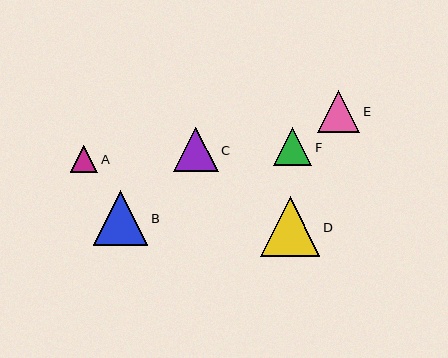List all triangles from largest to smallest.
From largest to smallest: D, B, C, E, F, A.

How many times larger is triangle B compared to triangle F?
Triangle B is approximately 1.4 times the size of triangle F.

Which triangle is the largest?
Triangle D is the largest with a size of approximately 59 pixels.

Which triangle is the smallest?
Triangle A is the smallest with a size of approximately 27 pixels.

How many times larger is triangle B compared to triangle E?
Triangle B is approximately 1.3 times the size of triangle E.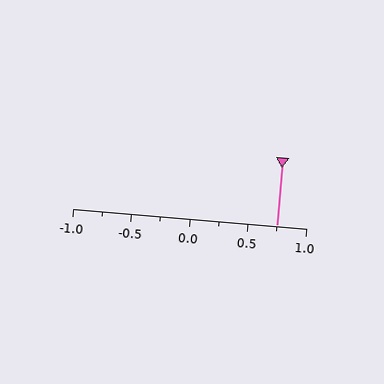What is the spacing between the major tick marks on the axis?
The major ticks are spaced 0.5 apart.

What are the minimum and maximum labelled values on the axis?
The axis runs from -1.0 to 1.0.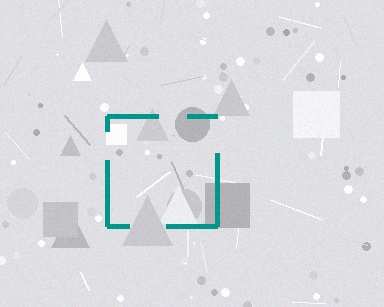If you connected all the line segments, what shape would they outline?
They would outline a square.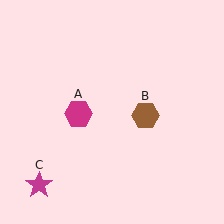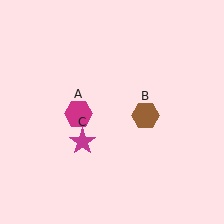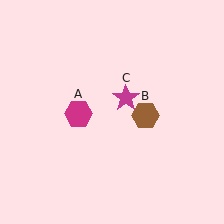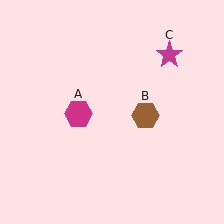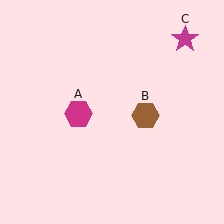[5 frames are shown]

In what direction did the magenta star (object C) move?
The magenta star (object C) moved up and to the right.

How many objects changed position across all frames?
1 object changed position: magenta star (object C).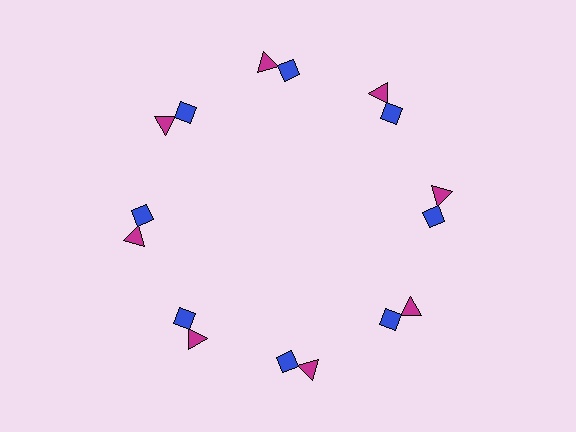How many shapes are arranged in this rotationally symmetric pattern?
There are 16 shapes, arranged in 8 groups of 2.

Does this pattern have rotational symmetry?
Yes, this pattern has 8-fold rotational symmetry. It looks the same after rotating 45 degrees around the center.